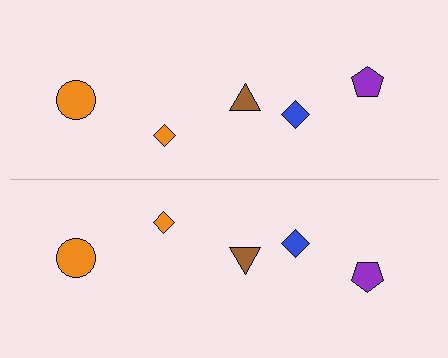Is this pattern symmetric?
Yes, this pattern has bilateral (reflection) symmetry.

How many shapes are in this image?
There are 10 shapes in this image.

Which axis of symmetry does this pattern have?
The pattern has a horizontal axis of symmetry running through the center of the image.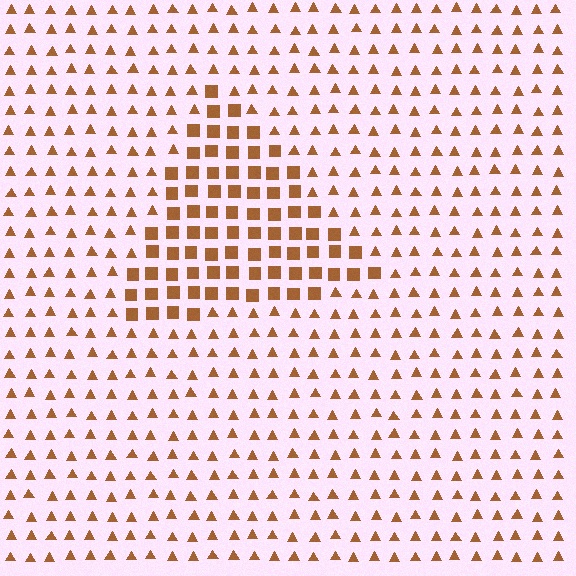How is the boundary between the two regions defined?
The boundary is defined by a change in element shape: squares inside vs. triangles outside. All elements share the same color and spacing.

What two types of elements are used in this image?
The image uses squares inside the triangle region and triangles outside it.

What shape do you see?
I see a triangle.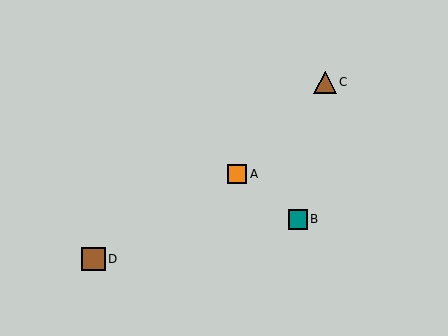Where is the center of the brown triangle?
The center of the brown triangle is at (325, 82).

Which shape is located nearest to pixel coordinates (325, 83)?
The brown triangle (labeled C) at (325, 82) is nearest to that location.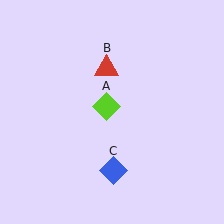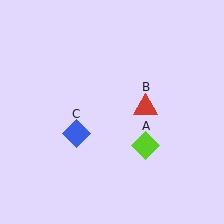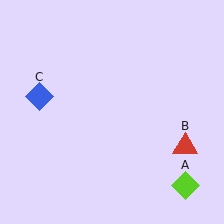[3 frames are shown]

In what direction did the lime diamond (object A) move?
The lime diamond (object A) moved down and to the right.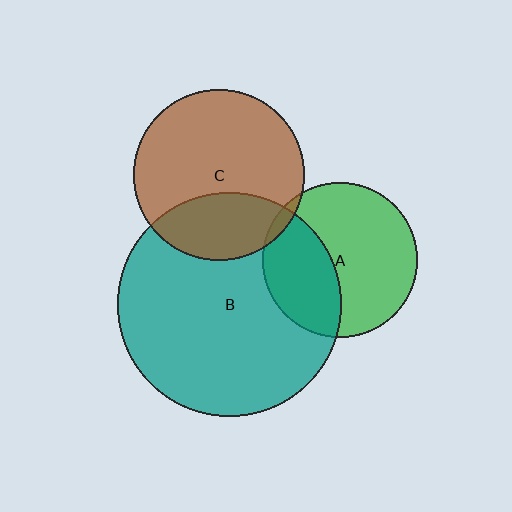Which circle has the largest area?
Circle B (teal).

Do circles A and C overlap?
Yes.